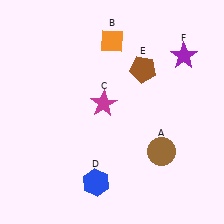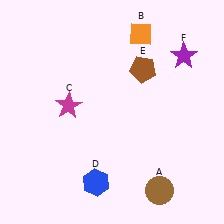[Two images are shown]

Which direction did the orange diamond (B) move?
The orange diamond (B) moved right.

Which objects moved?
The objects that moved are: the brown circle (A), the orange diamond (B), the magenta star (C).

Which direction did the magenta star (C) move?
The magenta star (C) moved left.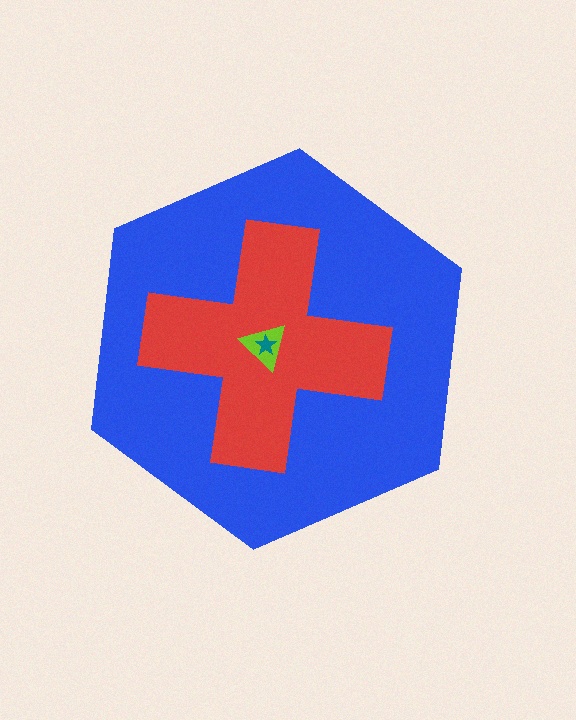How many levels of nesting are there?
4.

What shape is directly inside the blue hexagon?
The red cross.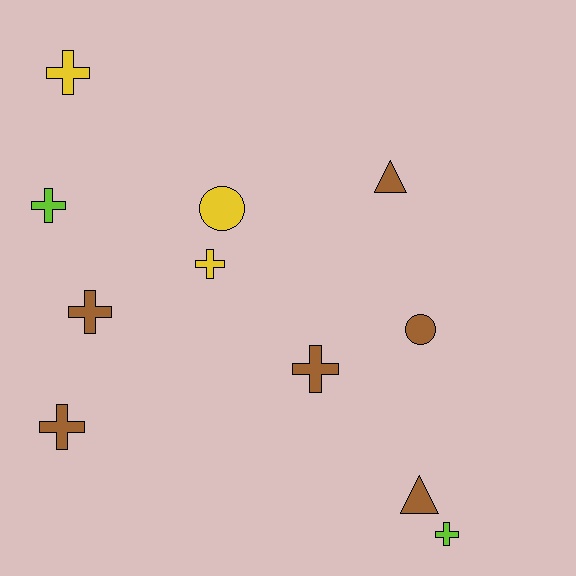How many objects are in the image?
There are 11 objects.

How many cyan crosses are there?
There are no cyan crosses.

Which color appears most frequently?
Brown, with 6 objects.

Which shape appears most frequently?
Cross, with 7 objects.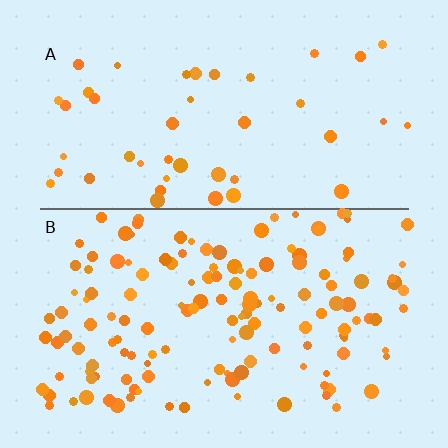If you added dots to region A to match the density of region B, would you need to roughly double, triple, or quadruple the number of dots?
Approximately triple.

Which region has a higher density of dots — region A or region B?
B (the bottom).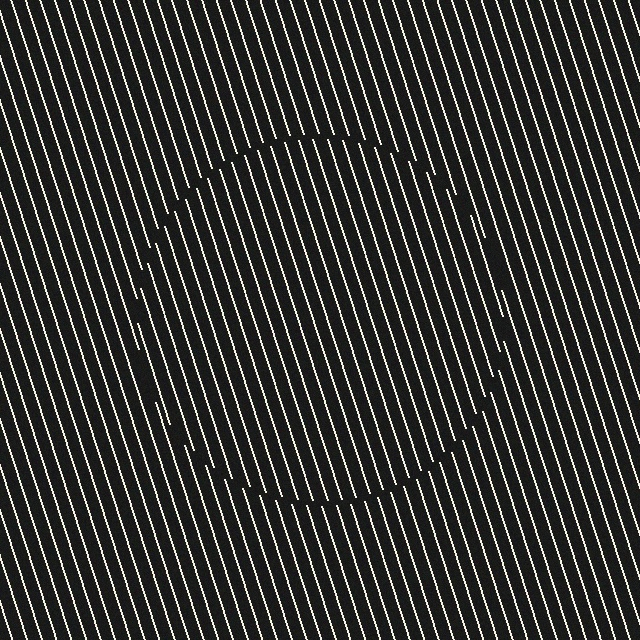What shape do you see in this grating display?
An illusory circle. The interior of the shape contains the same grating, shifted by half a period — the contour is defined by the phase discontinuity where line-ends from the inner and outer gratings abut.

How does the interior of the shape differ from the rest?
The interior of the shape contains the same grating, shifted by half a period — the contour is defined by the phase discontinuity where line-ends from the inner and outer gratings abut.